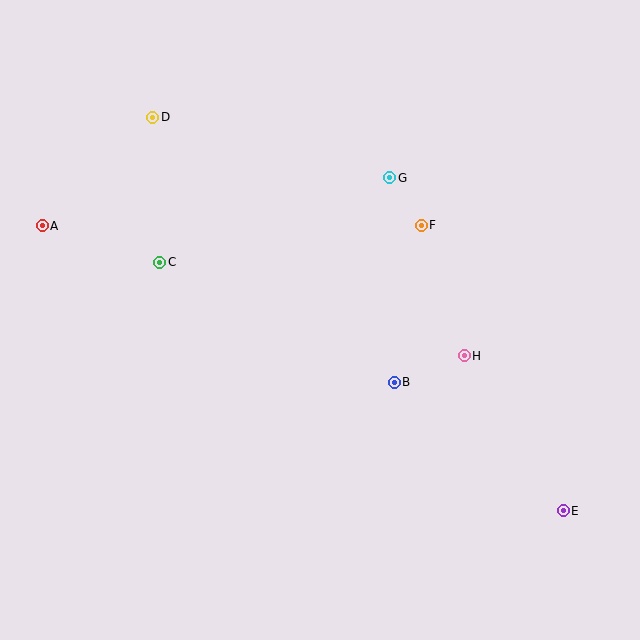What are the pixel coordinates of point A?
Point A is at (42, 226).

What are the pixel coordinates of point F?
Point F is at (421, 225).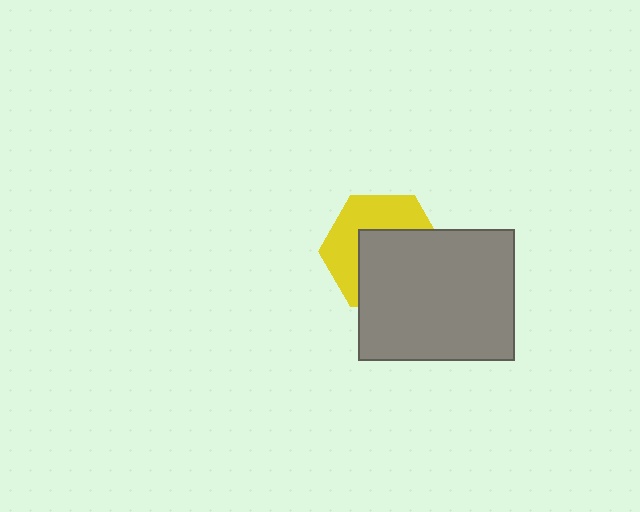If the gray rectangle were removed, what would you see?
You would see the complete yellow hexagon.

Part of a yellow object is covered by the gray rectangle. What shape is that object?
It is a hexagon.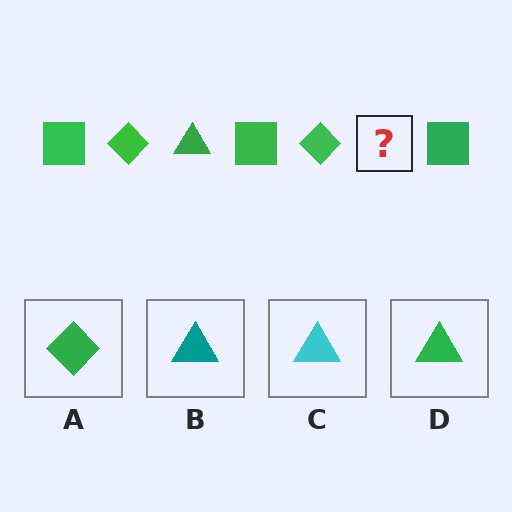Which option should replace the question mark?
Option D.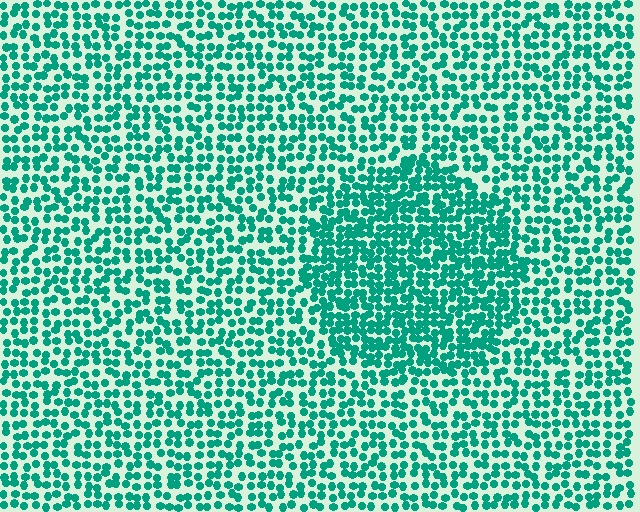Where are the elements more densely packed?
The elements are more densely packed inside the circle boundary.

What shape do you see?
I see a circle.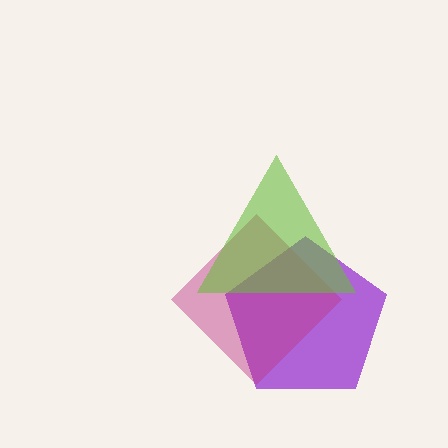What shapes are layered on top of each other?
The layered shapes are: a purple pentagon, a magenta diamond, a lime triangle.